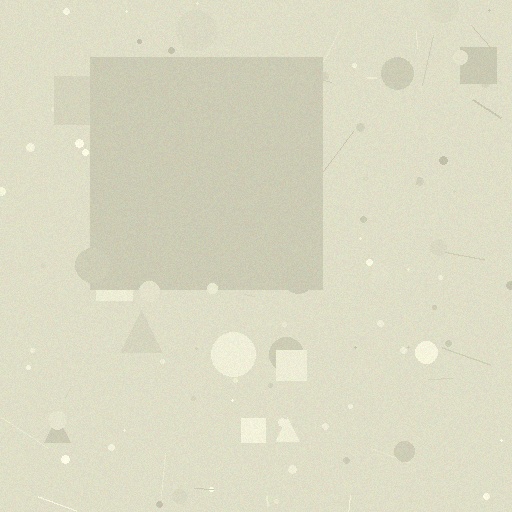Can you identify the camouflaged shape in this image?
The camouflaged shape is a square.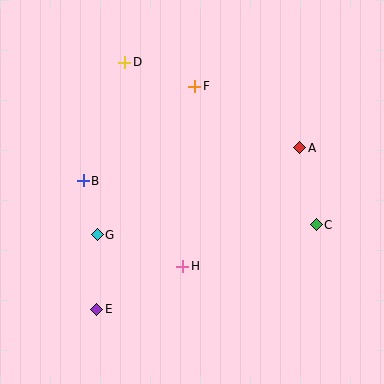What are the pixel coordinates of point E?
Point E is at (97, 309).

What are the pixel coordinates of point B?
Point B is at (83, 181).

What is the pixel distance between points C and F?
The distance between C and F is 184 pixels.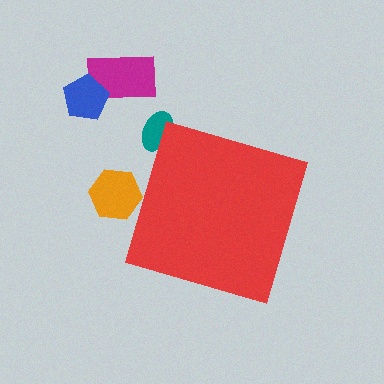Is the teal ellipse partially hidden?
Yes, the teal ellipse is partially hidden behind the red diamond.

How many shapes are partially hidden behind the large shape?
2 shapes are partially hidden.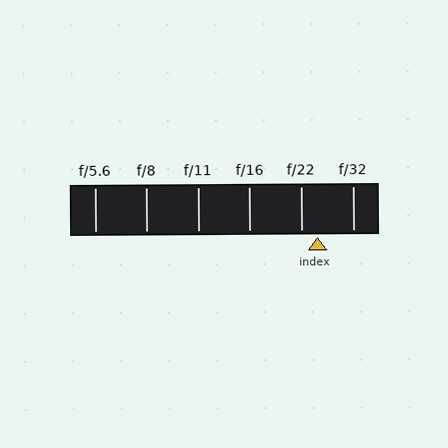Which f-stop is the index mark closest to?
The index mark is closest to f/22.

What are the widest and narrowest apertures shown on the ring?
The widest aperture shown is f/5.6 and the narrowest is f/32.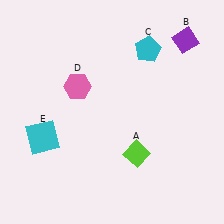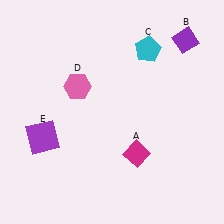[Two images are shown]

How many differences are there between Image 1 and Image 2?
There are 2 differences between the two images.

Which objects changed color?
A changed from lime to magenta. E changed from cyan to purple.